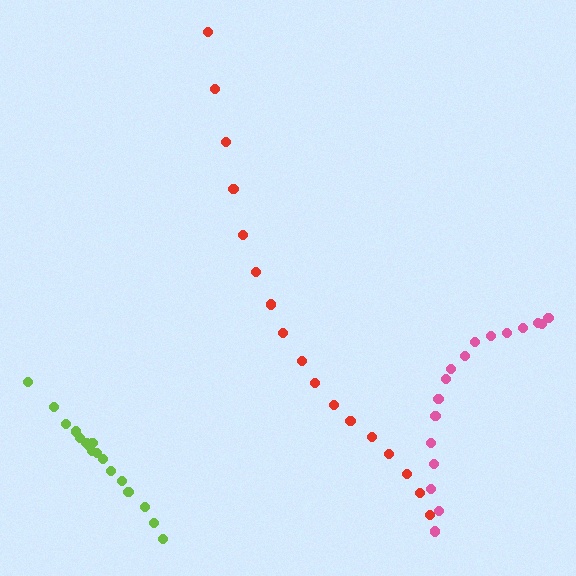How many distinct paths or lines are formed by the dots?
There are 3 distinct paths.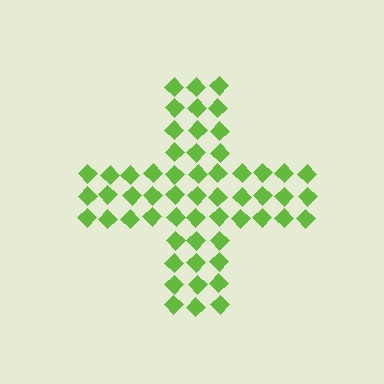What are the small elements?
The small elements are diamonds.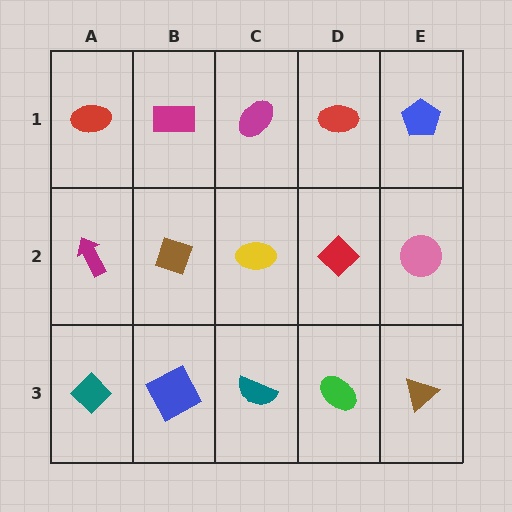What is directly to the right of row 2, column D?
A pink circle.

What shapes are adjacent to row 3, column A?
A magenta arrow (row 2, column A), a blue square (row 3, column B).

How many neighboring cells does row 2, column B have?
4.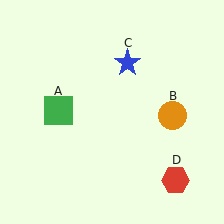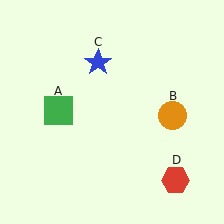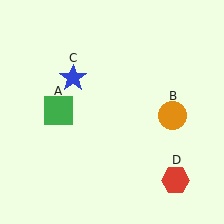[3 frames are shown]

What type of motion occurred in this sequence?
The blue star (object C) rotated counterclockwise around the center of the scene.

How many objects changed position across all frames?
1 object changed position: blue star (object C).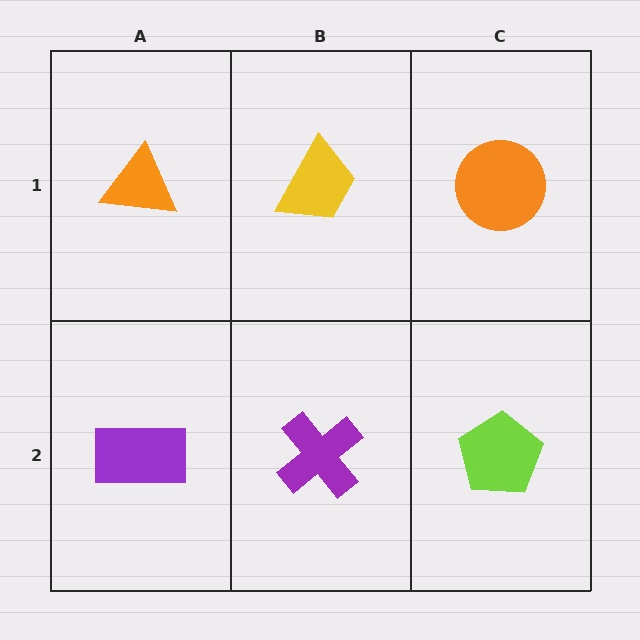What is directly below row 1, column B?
A purple cross.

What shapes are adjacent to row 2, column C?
An orange circle (row 1, column C), a purple cross (row 2, column B).